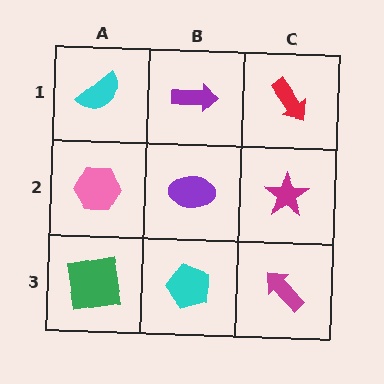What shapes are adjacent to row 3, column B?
A purple ellipse (row 2, column B), a green square (row 3, column A), a magenta arrow (row 3, column C).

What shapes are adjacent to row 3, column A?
A pink hexagon (row 2, column A), a cyan pentagon (row 3, column B).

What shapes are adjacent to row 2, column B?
A purple arrow (row 1, column B), a cyan pentagon (row 3, column B), a pink hexagon (row 2, column A), a magenta star (row 2, column C).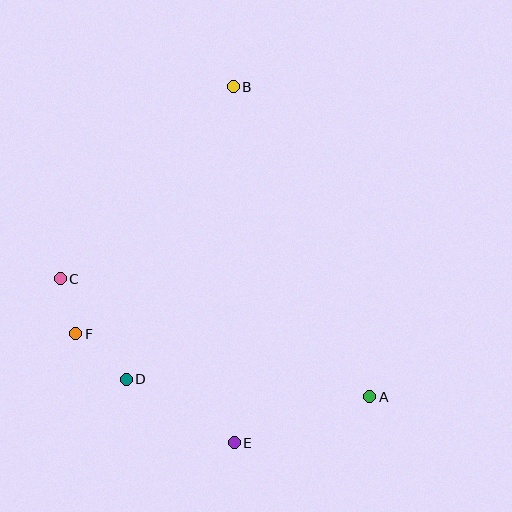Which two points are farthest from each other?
Points B and E are farthest from each other.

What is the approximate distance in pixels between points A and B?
The distance between A and B is approximately 339 pixels.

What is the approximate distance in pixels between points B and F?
The distance between B and F is approximately 293 pixels.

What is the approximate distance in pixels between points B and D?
The distance between B and D is approximately 311 pixels.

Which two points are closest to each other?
Points C and F are closest to each other.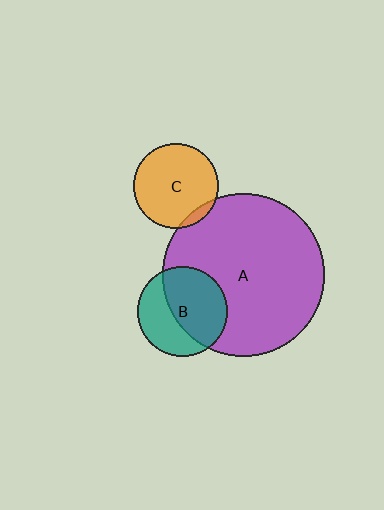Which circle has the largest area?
Circle A (purple).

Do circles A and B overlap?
Yes.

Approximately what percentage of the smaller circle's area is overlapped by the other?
Approximately 60%.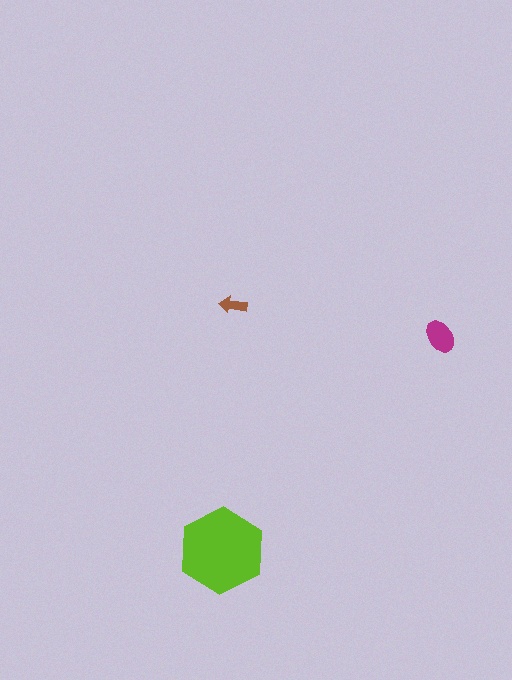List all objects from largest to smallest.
The lime hexagon, the magenta ellipse, the brown arrow.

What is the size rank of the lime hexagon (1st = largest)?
1st.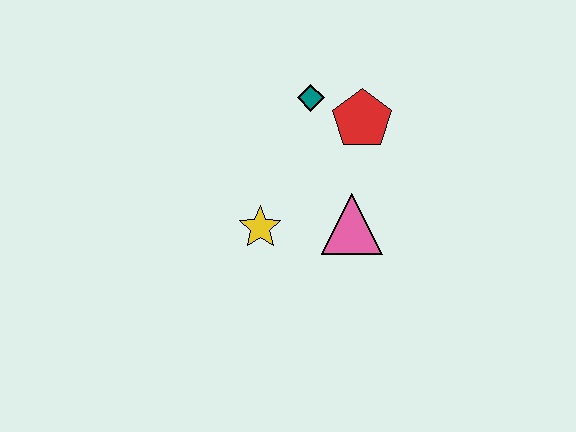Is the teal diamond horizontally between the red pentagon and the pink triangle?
No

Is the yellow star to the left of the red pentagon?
Yes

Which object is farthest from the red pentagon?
The yellow star is farthest from the red pentagon.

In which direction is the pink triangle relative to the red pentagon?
The pink triangle is below the red pentagon.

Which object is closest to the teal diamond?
The red pentagon is closest to the teal diamond.